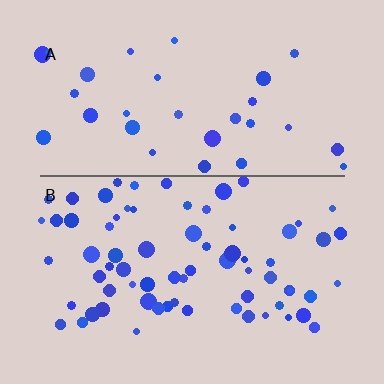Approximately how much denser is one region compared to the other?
Approximately 2.2× — region B over region A.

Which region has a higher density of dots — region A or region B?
B (the bottom).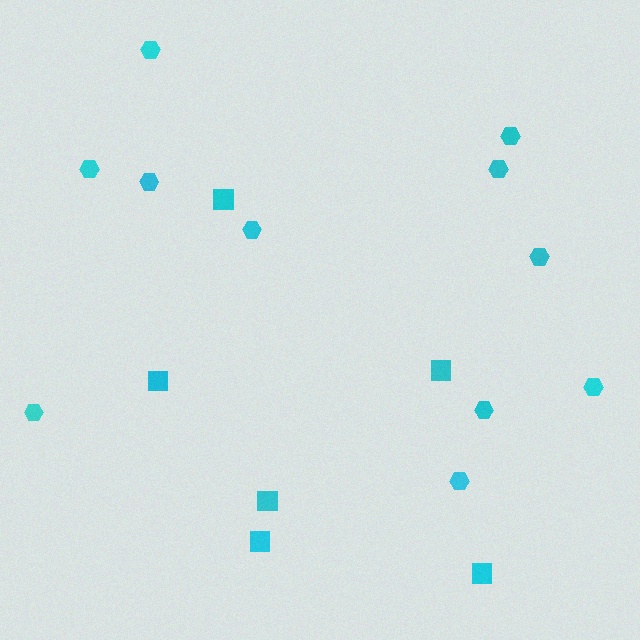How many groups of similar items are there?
There are 2 groups: one group of hexagons (11) and one group of squares (6).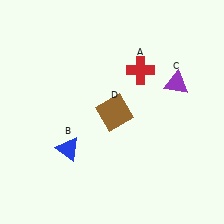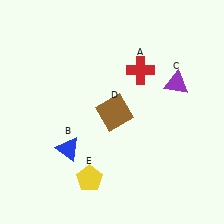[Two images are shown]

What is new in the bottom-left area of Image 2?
A yellow pentagon (E) was added in the bottom-left area of Image 2.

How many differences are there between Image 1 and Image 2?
There is 1 difference between the two images.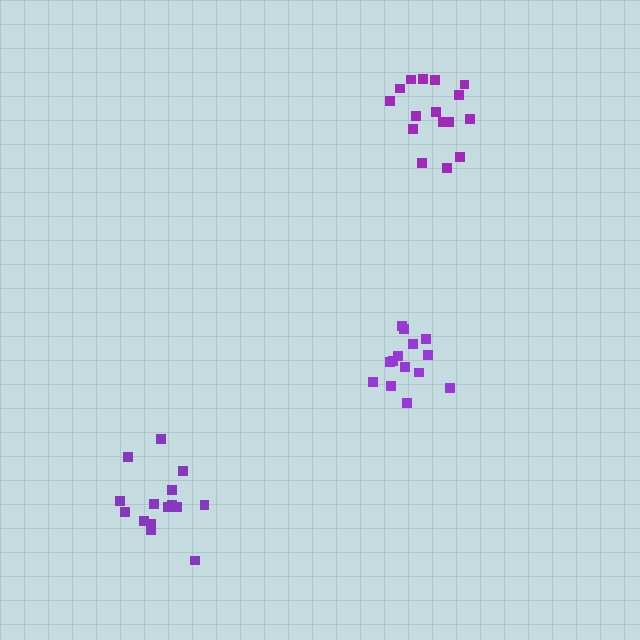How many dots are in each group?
Group 1: 15 dots, Group 2: 14 dots, Group 3: 16 dots (45 total).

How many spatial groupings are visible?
There are 3 spatial groupings.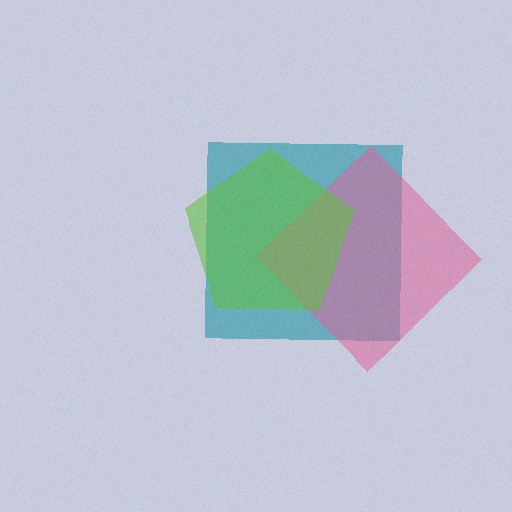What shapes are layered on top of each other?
The layered shapes are: a teal square, a pink diamond, a lime pentagon.